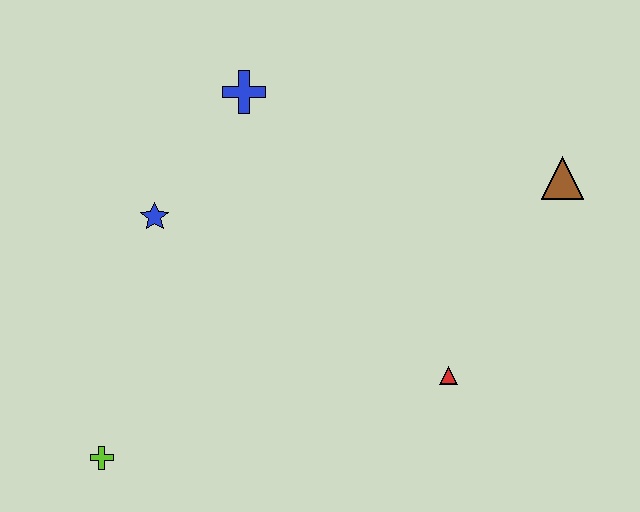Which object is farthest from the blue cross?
The lime cross is farthest from the blue cross.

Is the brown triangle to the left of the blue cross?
No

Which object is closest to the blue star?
The blue cross is closest to the blue star.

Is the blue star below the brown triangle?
Yes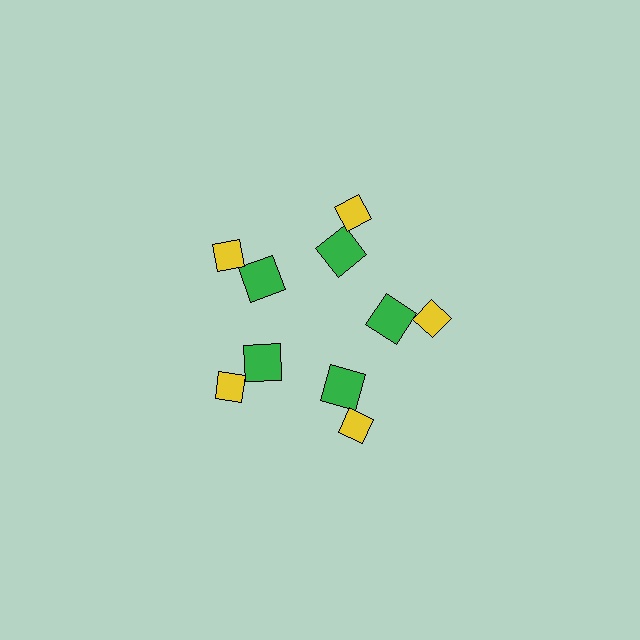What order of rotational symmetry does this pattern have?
This pattern has 5-fold rotational symmetry.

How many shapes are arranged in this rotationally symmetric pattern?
There are 10 shapes, arranged in 5 groups of 2.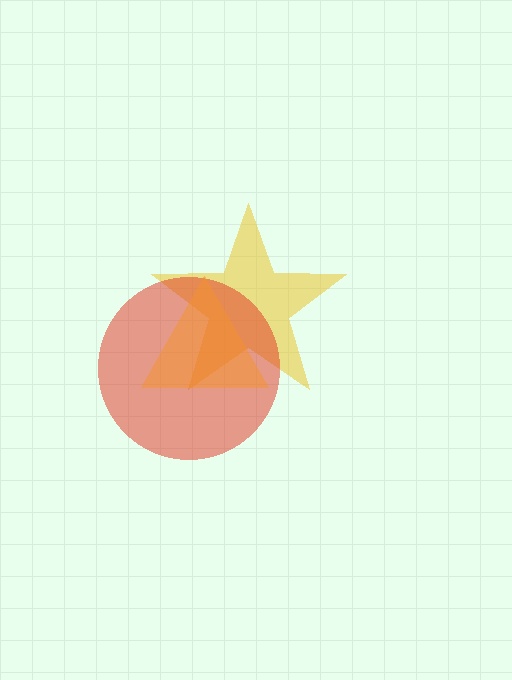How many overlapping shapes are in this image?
There are 3 overlapping shapes in the image.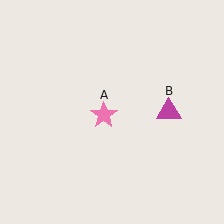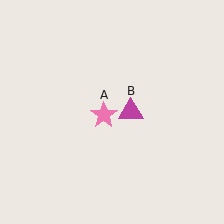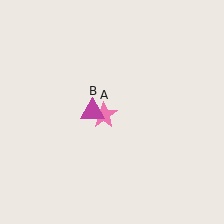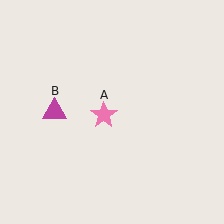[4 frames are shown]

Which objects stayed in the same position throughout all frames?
Pink star (object A) remained stationary.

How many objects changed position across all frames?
1 object changed position: magenta triangle (object B).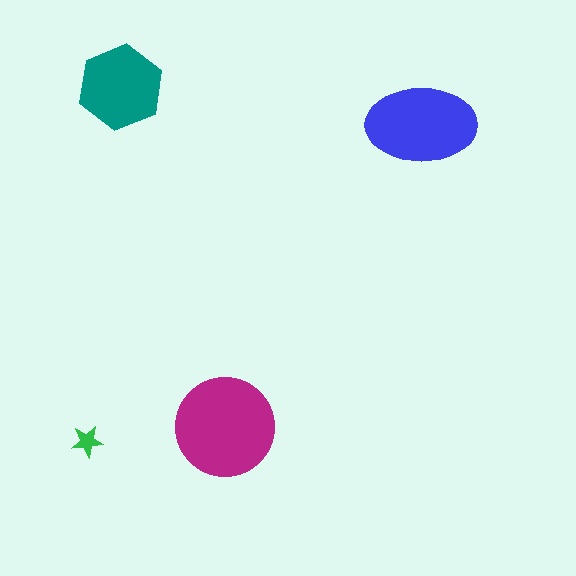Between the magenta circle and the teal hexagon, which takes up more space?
The magenta circle.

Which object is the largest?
The magenta circle.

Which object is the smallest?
The green star.